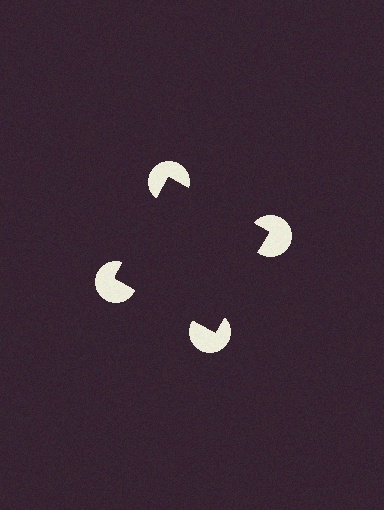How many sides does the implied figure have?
4 sides.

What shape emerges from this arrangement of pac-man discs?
An illusory square — its edges are inferred from the aligned wedge cuts in the pac-man discs, not physically drawn.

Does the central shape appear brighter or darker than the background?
It typically appears slightly darker than the background, even though no actual brightness change is drawn.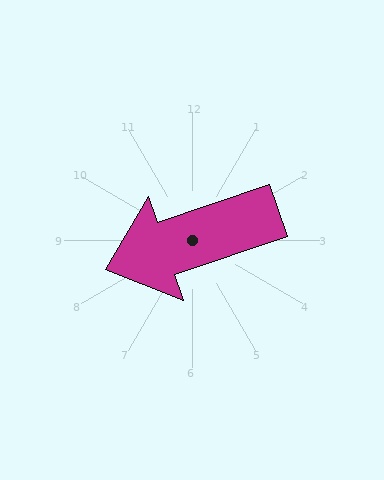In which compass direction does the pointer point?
West.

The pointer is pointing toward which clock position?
Roughly 8 o'clock.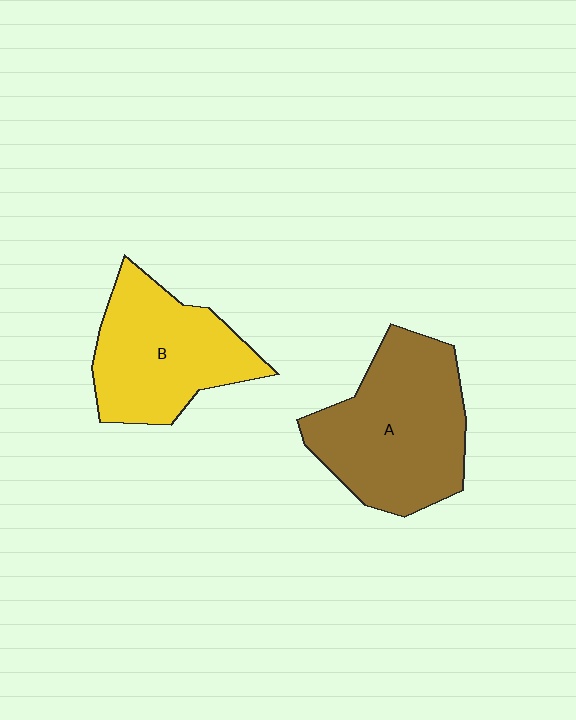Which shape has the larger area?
Shape A (brown).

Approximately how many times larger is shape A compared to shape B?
Approximately 1.2 times.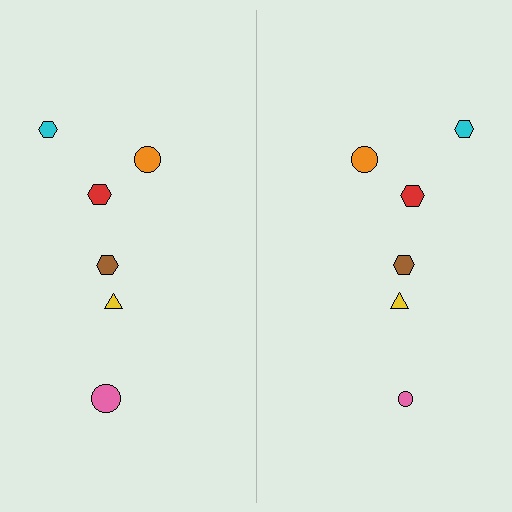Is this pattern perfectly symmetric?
No, the pattern is not perfectly symmetric. The pink circle on the right side has a different size than its mirror counterpart.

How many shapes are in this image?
There are 12 shapes in this image.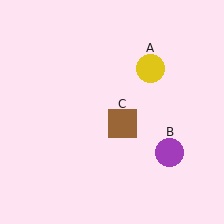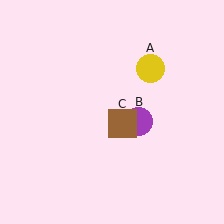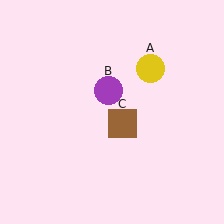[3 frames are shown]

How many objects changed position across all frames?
1 object changed position: purple circle (object B).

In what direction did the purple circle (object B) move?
The purple circle (object B) moved up and to the left.